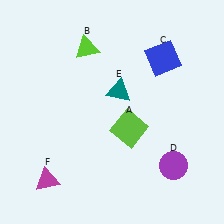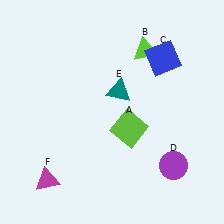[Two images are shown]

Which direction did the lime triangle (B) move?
The lime triangle (B) moved right.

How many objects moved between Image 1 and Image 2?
1 object moved between the two images.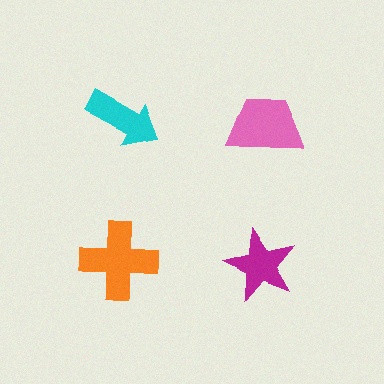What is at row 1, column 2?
A pink trapezoid.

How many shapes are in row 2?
2 shapes.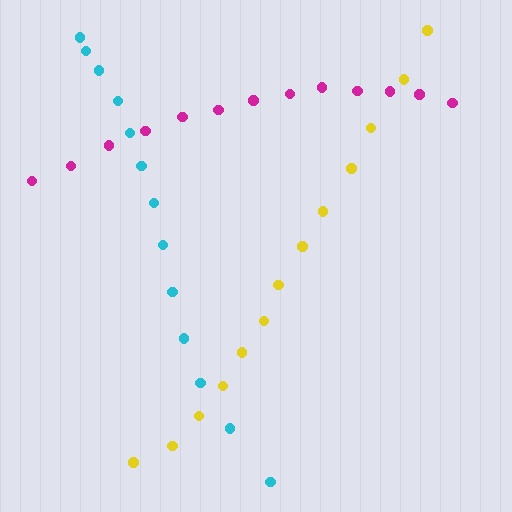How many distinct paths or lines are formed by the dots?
There are 3 distinct paths.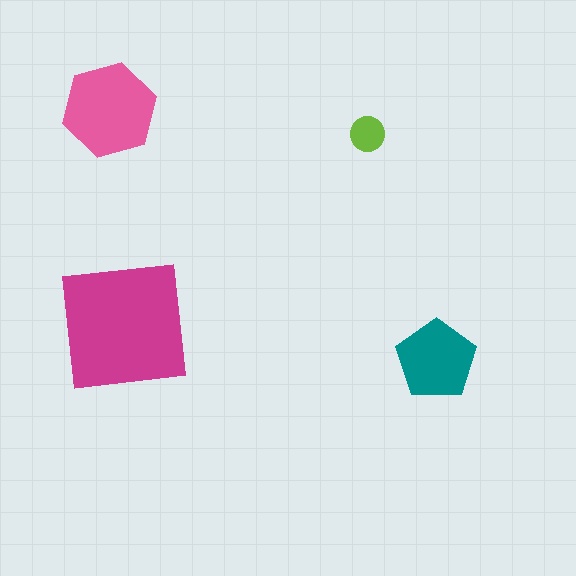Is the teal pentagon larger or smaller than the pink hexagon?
Smaller.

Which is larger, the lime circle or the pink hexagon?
The pink hexagon.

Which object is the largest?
The magenta square.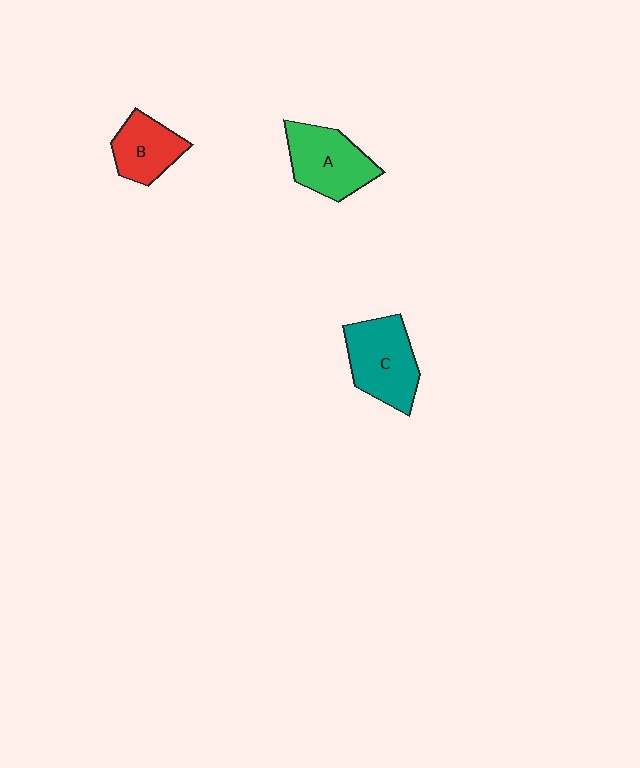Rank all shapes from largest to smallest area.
From largest to smallest: C (teal), A (green), B (red).